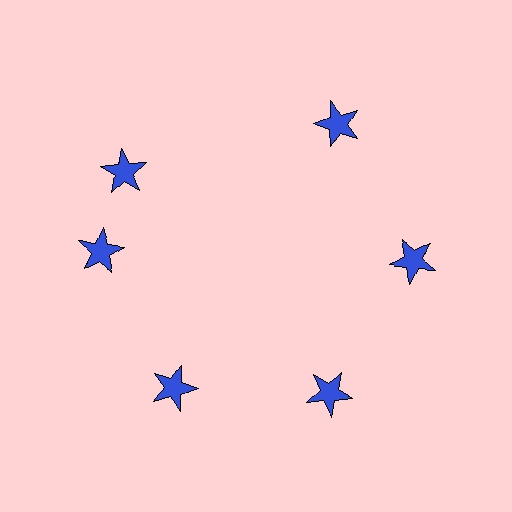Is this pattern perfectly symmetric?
No. The 6 blue stars are arranged in a ring, but one element near the 11 o'clock position is rotated out of alignment along the ring, breaking the 6-fold rotational symmetry.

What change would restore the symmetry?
The symmetry would be restored by rotating it back into even spacing with its neighbors so that all 6 stars sit at equal angles and equal distance from the center.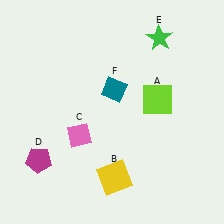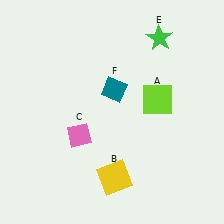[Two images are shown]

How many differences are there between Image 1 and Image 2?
There is 1 difference between the two images.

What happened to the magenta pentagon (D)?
The magenta pentagon (D) was removed in Image 2. It was in the bottom-left area of Image 1.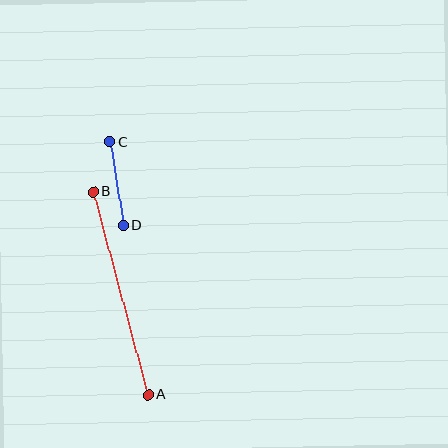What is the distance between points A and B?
The distance is approximately 211 pixels.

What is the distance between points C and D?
The distance is approximately 84 pixels.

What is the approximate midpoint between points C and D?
The midpoint is at approximately (117, 184) pixels.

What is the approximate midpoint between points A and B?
The midpoint is at approximately (121, 293) pixels.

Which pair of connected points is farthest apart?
Points A and B are farthest apart.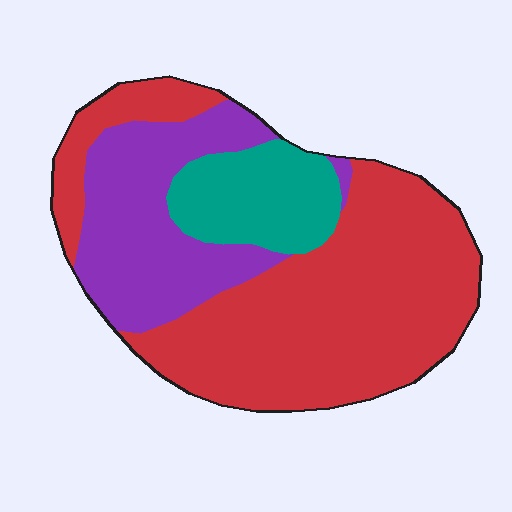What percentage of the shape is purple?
Purple takes up about one quarter (1/4) of the shape.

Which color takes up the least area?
Teal, at roughly 15%.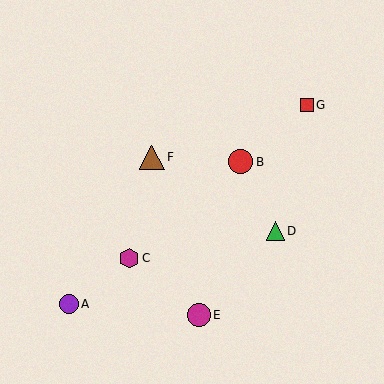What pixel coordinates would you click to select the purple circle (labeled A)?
Click at (69, 304) to select the purple circle A.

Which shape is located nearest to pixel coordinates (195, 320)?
The magenta circle (labeled E) at (199, 315) is nearest to that location.